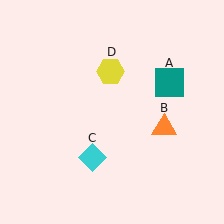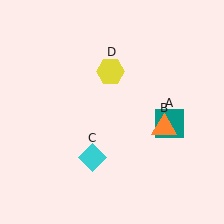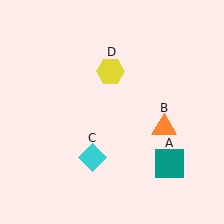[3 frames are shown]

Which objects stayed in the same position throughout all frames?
Orange triangle (object B) and cyan diamond (object C) and yellow hexagon (object D) remained stationary.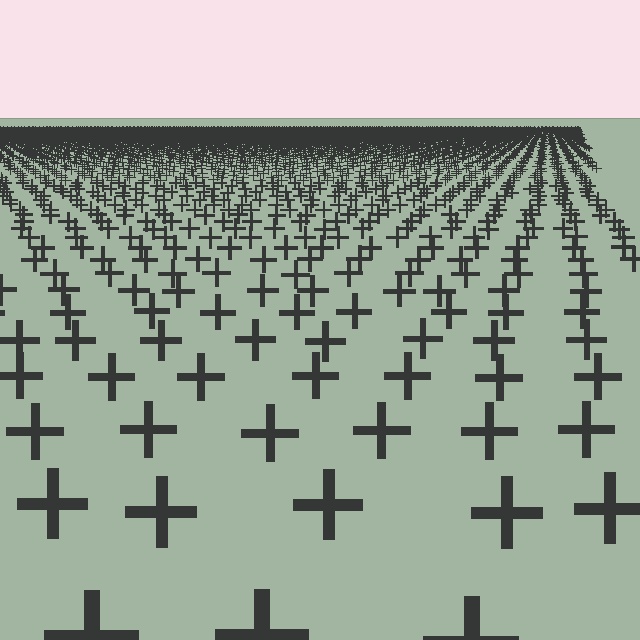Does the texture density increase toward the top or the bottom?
Density increases toward the top.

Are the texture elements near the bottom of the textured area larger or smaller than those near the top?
Larger. Near the bottom, elements are closer to the viewer and appear at a bigger on-screen size.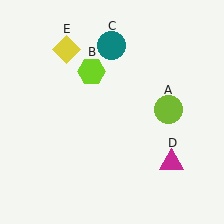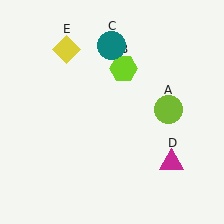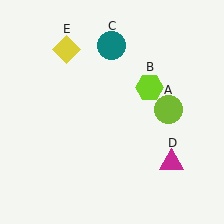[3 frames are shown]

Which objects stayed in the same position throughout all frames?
Lime circle (object A) and teal circle (object C) and magenta triangle (object D) and yellow diamond (object E) remained stationary.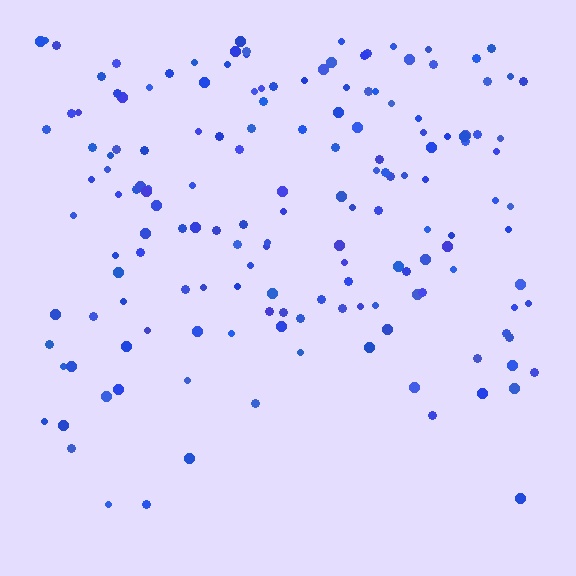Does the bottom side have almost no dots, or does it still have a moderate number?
Still a moderate number, just noticeably fewer than the top.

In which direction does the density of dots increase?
From bottom to top, with the top side densest.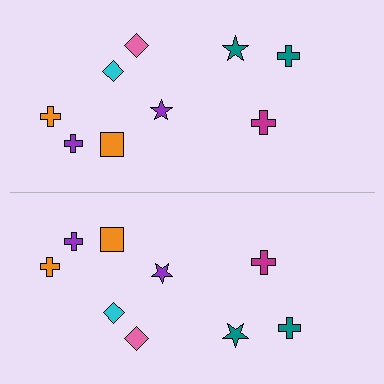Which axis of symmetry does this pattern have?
The pattern has a horizontal axis of symmetry running through the center of the image.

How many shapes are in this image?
There are 18 shapes in this image.